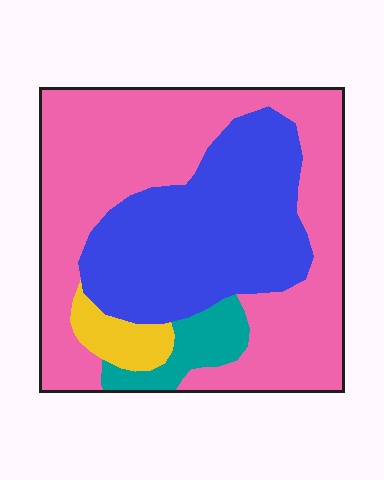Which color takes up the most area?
Pink, at roughly 55%.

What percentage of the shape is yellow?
Yellow covers roughly 5% of the shape.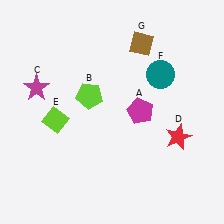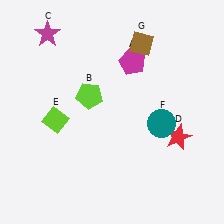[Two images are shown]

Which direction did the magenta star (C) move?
The magenta star (C) moved up.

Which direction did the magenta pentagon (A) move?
The magenta pentagon (A) moved up.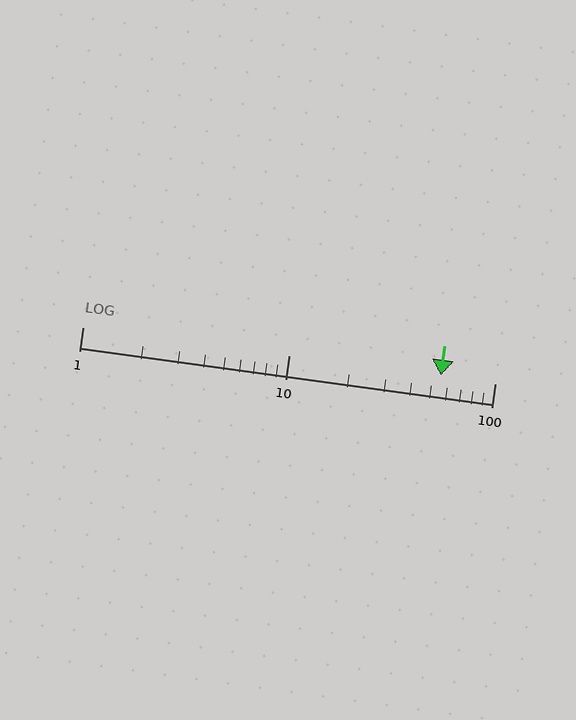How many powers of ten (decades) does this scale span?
The scale spans 2 decades, from 1 to 100.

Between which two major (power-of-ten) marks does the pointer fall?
The pointer is between 10 and 100.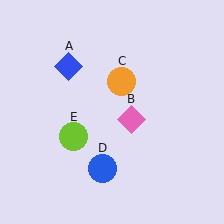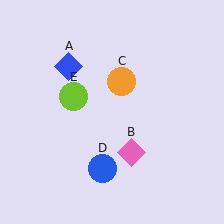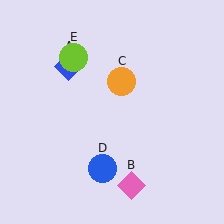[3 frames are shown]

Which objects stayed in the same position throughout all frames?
Blue diamond (object A) and orange circle (object C) and blue circle (object D) remained stationary.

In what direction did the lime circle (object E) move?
The lime circle (object E) moved up.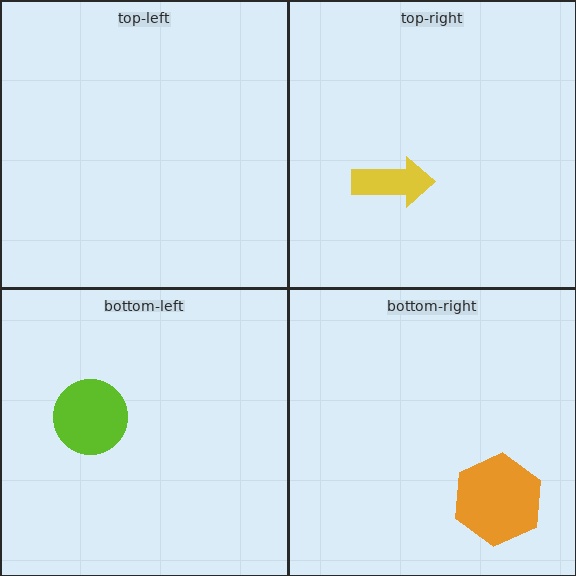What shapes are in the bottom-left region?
The lime circle.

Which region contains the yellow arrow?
The top-right region.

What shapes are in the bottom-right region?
The orange hexagon.